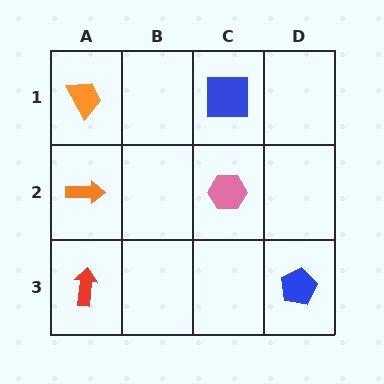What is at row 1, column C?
A blue square.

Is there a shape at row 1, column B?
No, that cell is empty.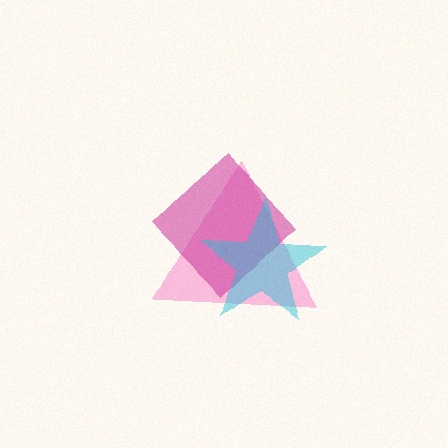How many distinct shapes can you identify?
There are 3 distinct shapes: a pink triangle, a magenta diamond, a cyan star.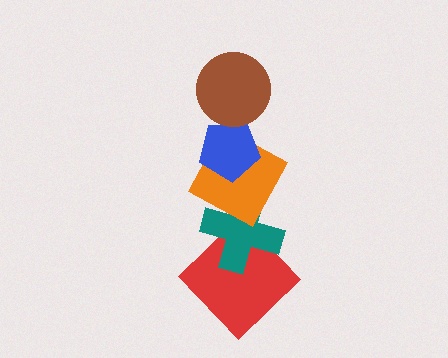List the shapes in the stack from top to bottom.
From top to bottom: the brown circle, the blue pentagon, the orange square, the teal cross, the red diamond.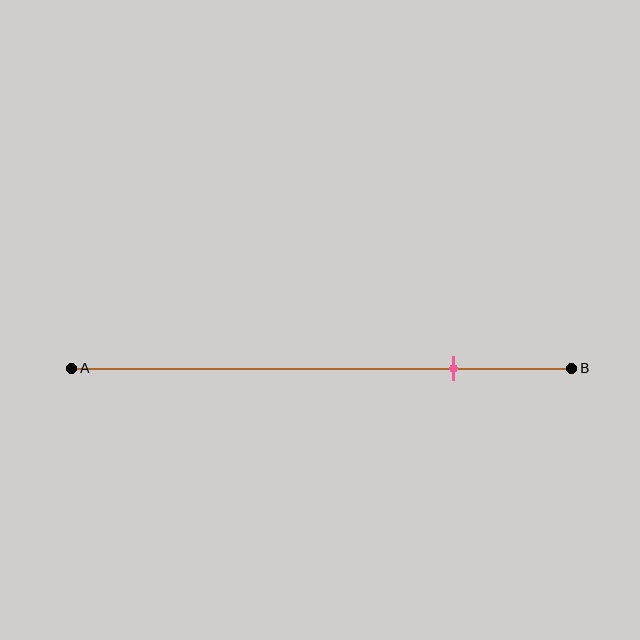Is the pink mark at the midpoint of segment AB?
No, the mark is at about 75% from A, not at the 50% midpoint.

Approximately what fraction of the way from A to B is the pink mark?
The pink mark is approximately 75% of the way from A to B.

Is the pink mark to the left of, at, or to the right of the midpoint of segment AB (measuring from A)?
The pink mark is to the right of the midpoint of segment AB.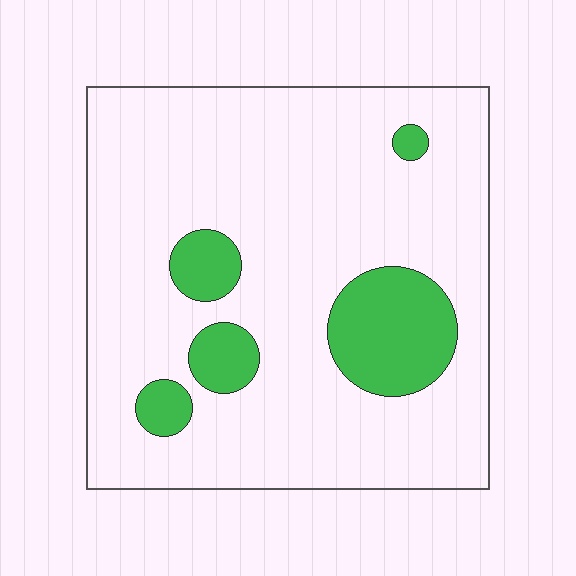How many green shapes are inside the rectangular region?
5.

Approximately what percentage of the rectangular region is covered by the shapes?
Approximately 15%.